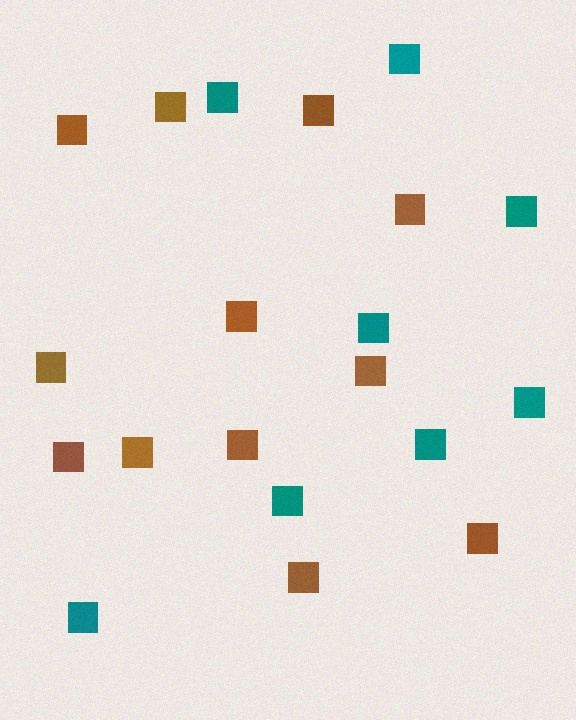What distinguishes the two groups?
There are 2 groups: one group of brown squares (12) and one group of teal squares (8).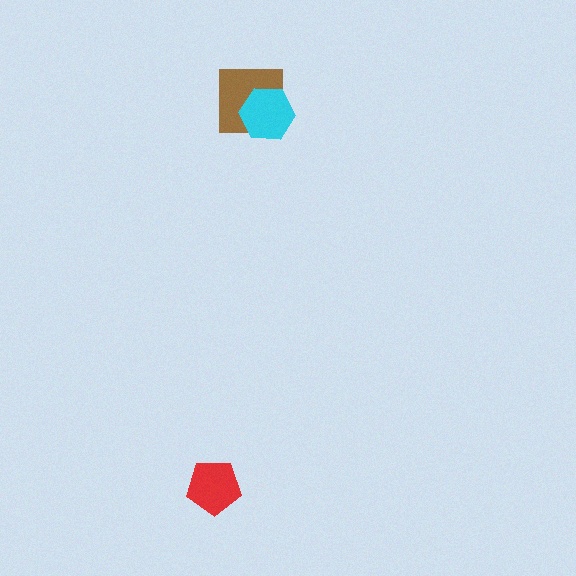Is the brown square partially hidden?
Yes, it is partially covered by another shape.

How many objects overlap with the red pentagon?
0 objects overlap with the red pentagon.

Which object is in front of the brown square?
The cyan hexagon is in front of the brown square.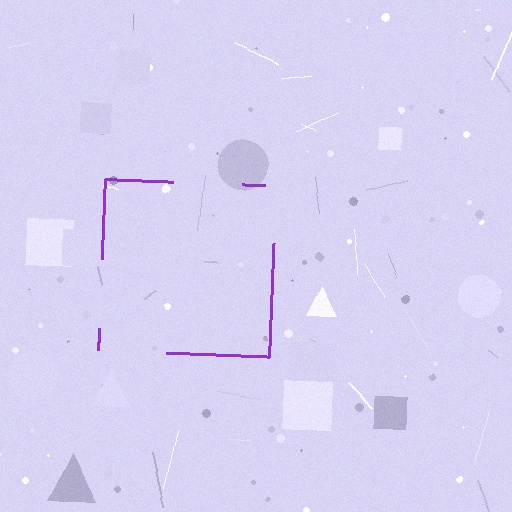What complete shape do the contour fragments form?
The contour fragments form a square.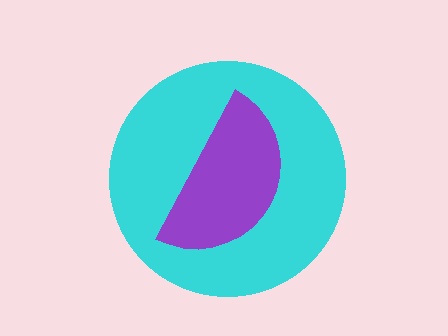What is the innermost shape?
The purple semicircle.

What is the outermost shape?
The cyan circle.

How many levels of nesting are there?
2.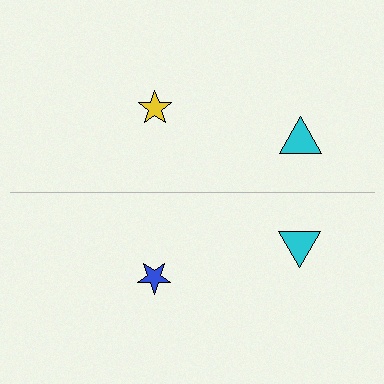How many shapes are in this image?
There are 4 shapes in this image.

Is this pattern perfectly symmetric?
No, the pattern is not perfectly symmetric. The blue star on the bottom side breaks the symmetry — its mirror counterpart is yellow.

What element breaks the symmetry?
The blue star on the bottom side breaks the symmetry — its mirror counterpart is yellow.